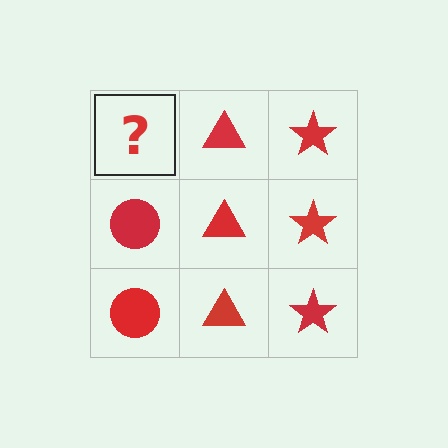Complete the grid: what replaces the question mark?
The question mark should be replaced with a red circle.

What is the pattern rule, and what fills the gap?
The rule is that each column has a consistent shape. The gap should be filled with a red circle.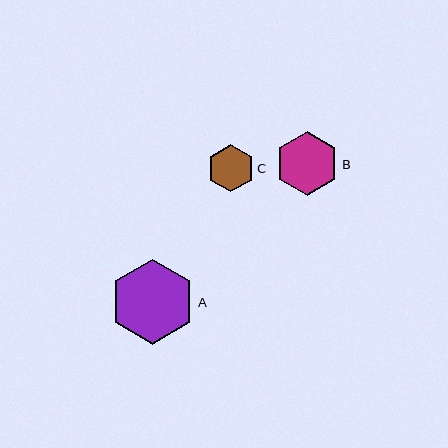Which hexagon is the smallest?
Hexagon C is the smallest with a size of approximately 47 pixels.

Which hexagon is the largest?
Hexagon A is the largest with a size of approximately 85 pixels.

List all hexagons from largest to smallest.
From largest to smallest: A, B, C.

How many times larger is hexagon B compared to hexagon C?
Hexagon B is approximately 1.4 times the size of hexagon C.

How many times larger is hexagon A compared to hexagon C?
Hexagon A is approximately 1.8 times the size of hexagon C.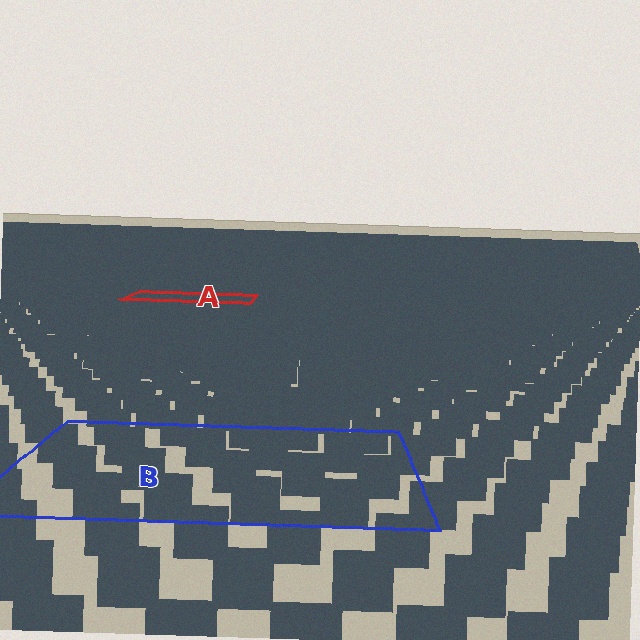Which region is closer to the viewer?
Region B is closer. The texture elements there are larger and more spread out.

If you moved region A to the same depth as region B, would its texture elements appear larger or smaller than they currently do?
They would appear larger. At a closer depth, the same texture elements are projected at a bigger on-screen size.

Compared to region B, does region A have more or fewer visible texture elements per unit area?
Region A has more texture elements per unit area — they are packed more densely because it is farther away.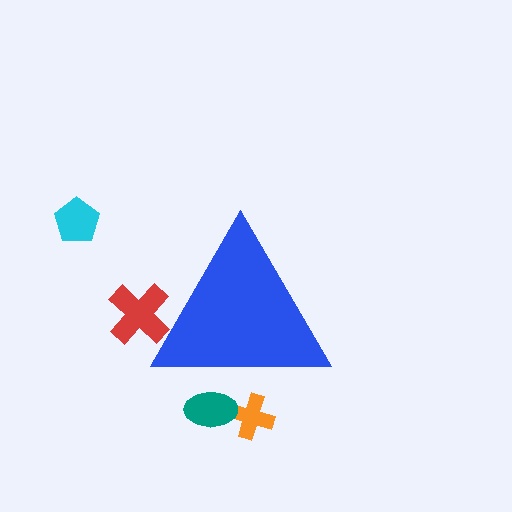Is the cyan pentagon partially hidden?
No, the cyan pentagon is fully visible.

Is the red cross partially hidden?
Yes, the red cross is partially hidden behind the blue triangle.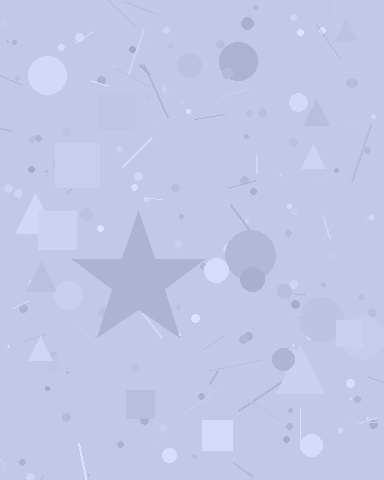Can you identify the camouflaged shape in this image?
The camouflaged shape is a star.